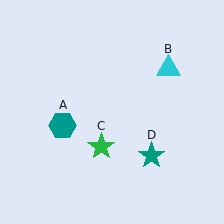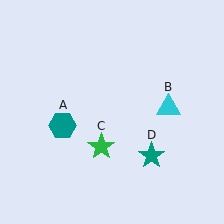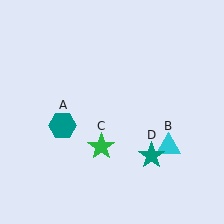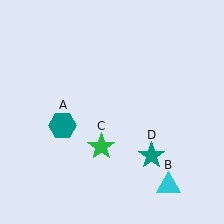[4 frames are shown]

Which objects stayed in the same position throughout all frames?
Teal hexagon (object A) and green star (object C) and teal star (object D) remained stationary.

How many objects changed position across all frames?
1 object changed position: cyan triangle (object B).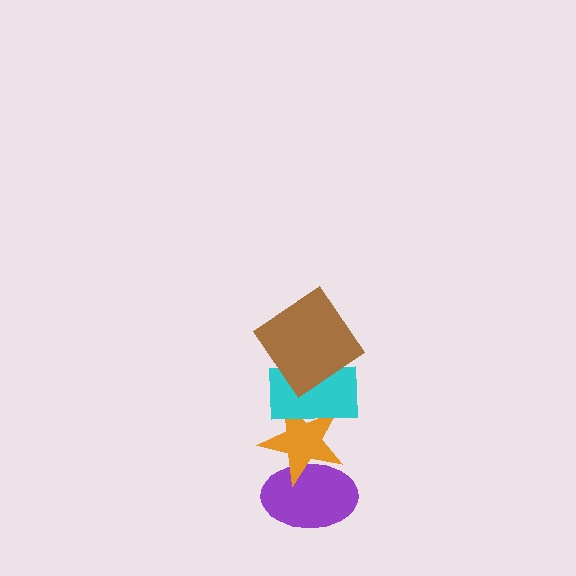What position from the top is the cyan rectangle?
The cyan rectangle is 2nd from the top.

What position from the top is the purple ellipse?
The purple ellipse is 4th from the top.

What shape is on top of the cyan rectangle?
The brown diamond is on top of the cyan rectangle.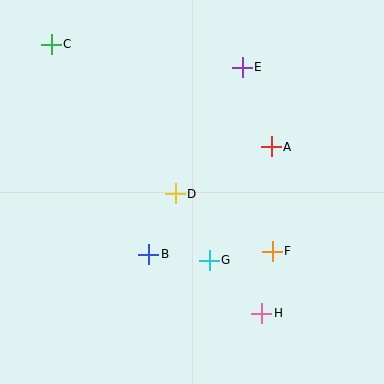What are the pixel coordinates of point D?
Point D is at (175, 194).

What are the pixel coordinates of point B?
Point B is at (149, 254).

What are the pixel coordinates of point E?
Point E is at (242, 67).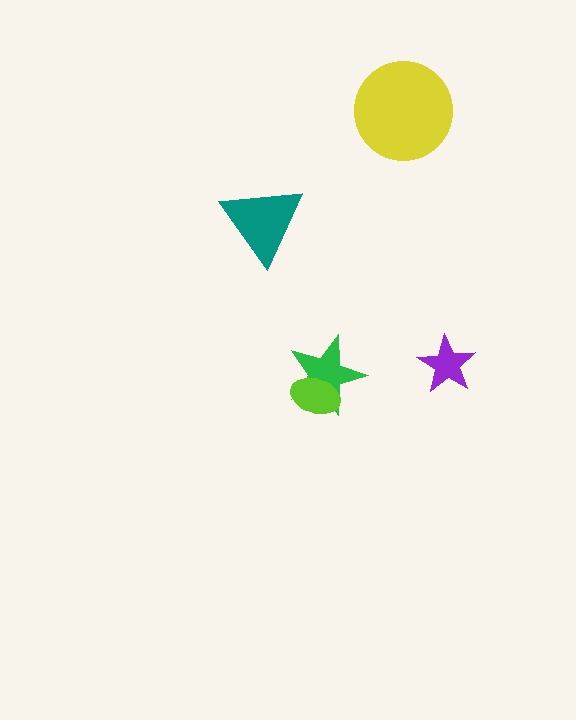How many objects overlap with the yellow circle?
0 objects overlap with the yellow circle.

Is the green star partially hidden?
Yes, it is partially covered by another shape.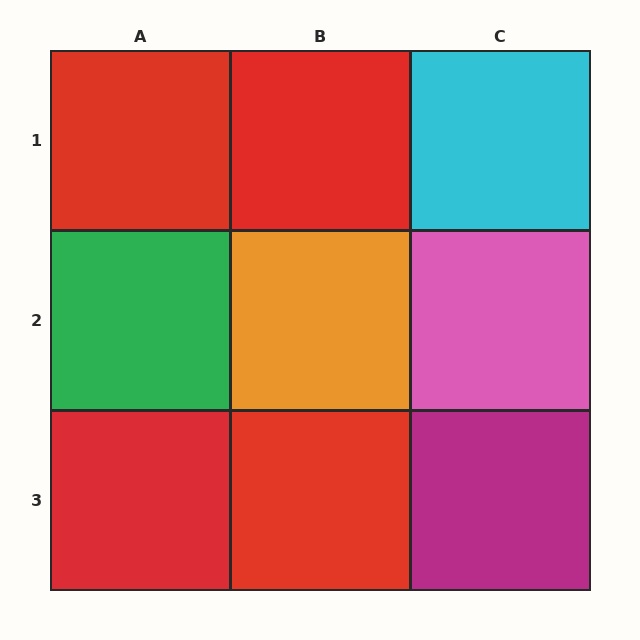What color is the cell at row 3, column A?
Red.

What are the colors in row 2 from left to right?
Green, orange, pink.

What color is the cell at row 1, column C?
Cyan.